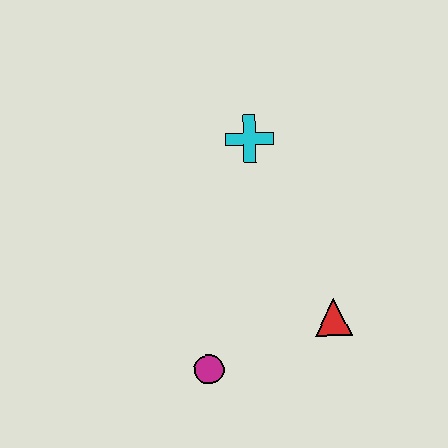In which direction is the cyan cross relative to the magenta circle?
The cyan cross is above the magenta circle.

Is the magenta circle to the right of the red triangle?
No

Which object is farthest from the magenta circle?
The cyan cross is farthest from the magenta circle.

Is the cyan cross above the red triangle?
Yes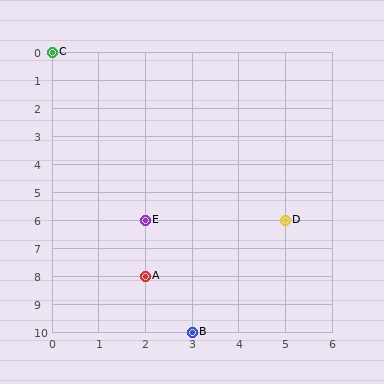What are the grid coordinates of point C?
Point C is at grid coordinates (0, 0).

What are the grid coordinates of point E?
Point E is at grid coordinates (2, 6).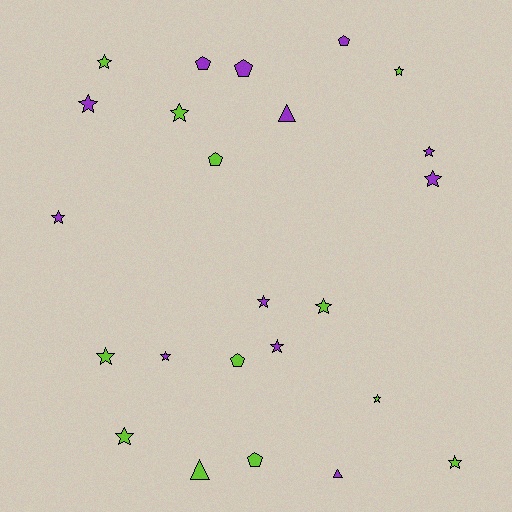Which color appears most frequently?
Purple, with 12 objects.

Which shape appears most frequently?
Star, with 15 objects.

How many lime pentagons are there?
There are 3 lime pentagons.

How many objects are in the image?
There are 24 objects.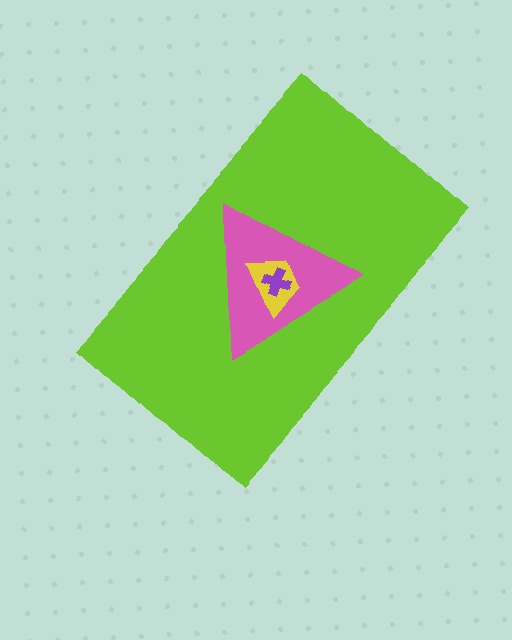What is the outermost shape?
The lime rectangle.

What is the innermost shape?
The purple cross.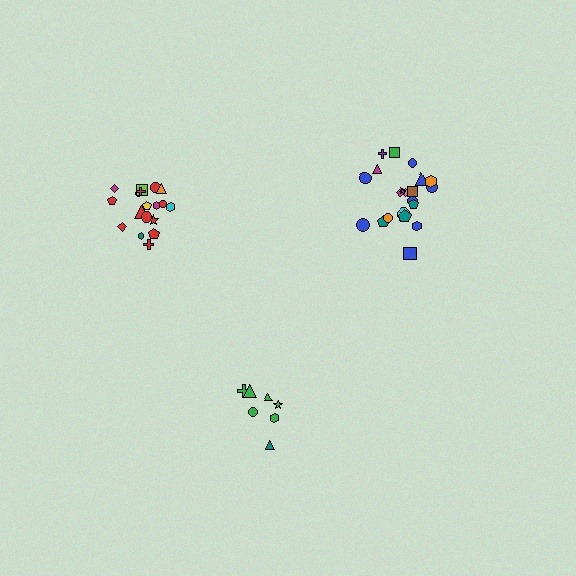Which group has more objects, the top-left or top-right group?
The top-right group.